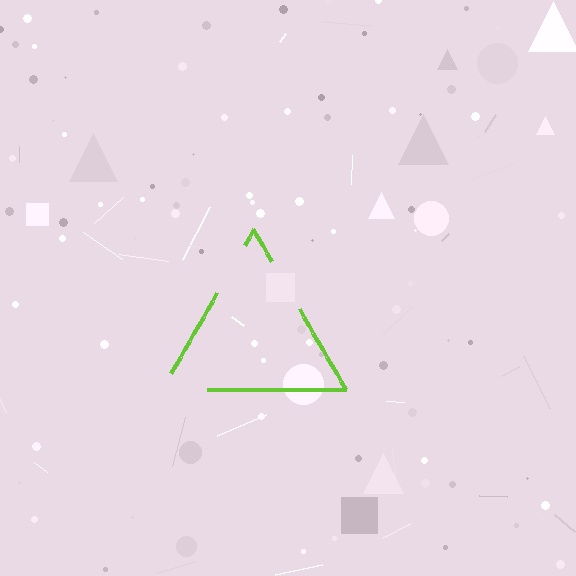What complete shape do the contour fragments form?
The contour fragments form a triangle.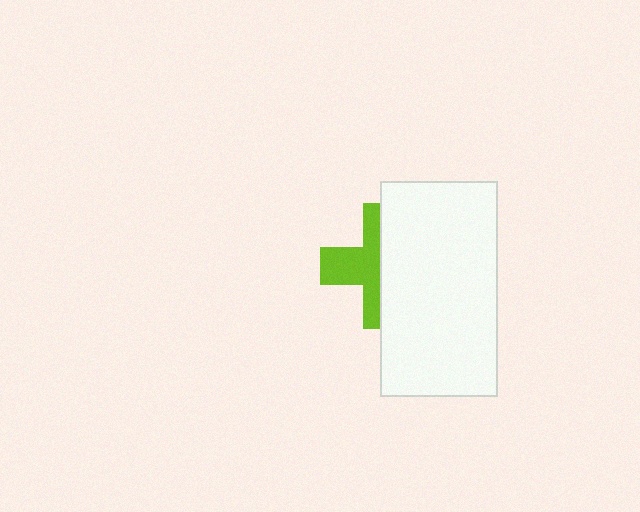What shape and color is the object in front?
The object in front is a white rectangle.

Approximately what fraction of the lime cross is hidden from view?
Roughly 55% of the lime cross is hidden behind the white rectangle.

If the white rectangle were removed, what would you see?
You would see the complete lime cross.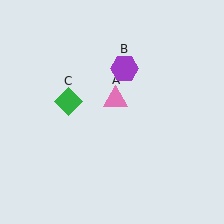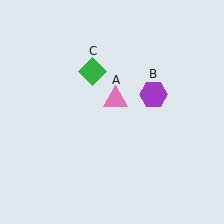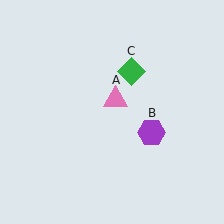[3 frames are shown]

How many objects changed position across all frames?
2 objects changed position: purple hexagon (object B), green diamond (object C).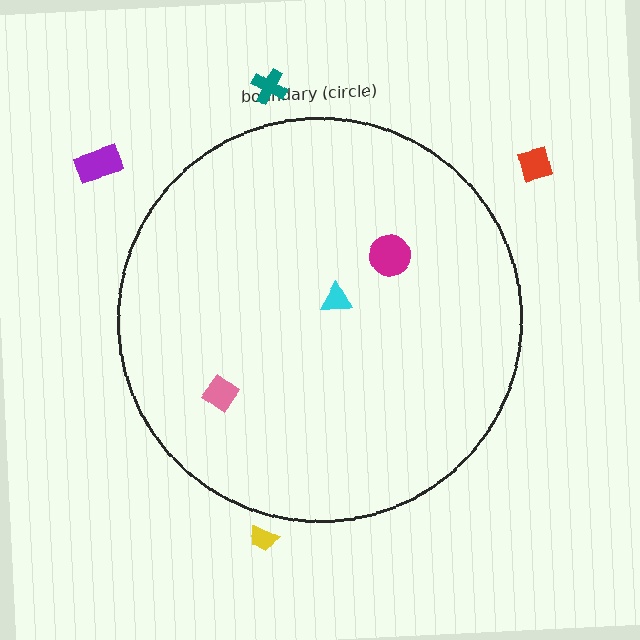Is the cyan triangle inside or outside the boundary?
Inside.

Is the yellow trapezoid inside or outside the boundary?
Outside.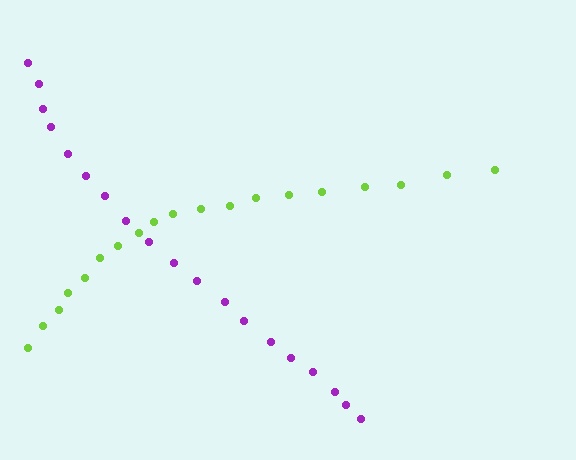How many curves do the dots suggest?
There are 2 distinct paths.